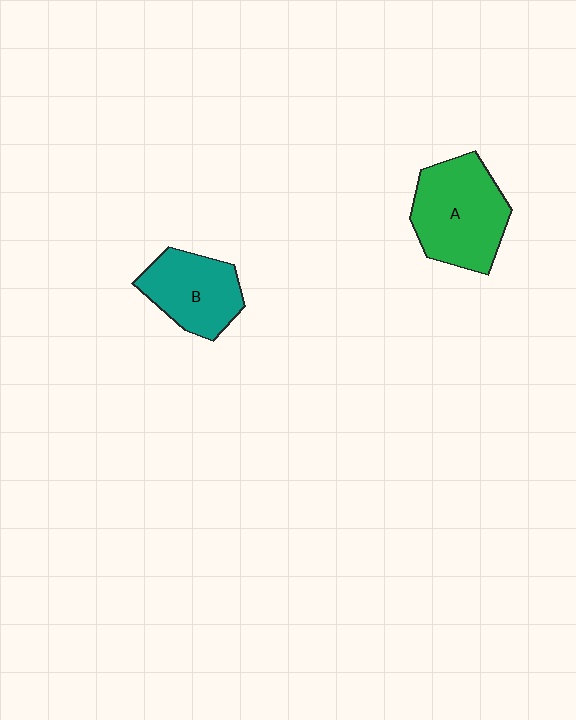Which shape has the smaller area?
Shape B (teal).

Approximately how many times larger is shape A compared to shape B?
Approximately 1.4 times.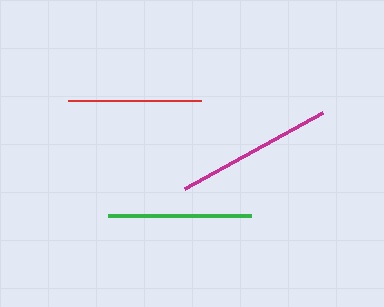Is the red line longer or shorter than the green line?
The green line is longer than the red line.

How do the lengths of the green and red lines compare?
The green and red lines are approximately the same length.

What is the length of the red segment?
The red segment is approximately 133 pixels long.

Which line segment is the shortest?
The red line is the shortest at approximately 133 pixels.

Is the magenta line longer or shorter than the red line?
The magenta line is longer than the red line.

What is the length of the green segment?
The green segment is approximately 144 pixels long.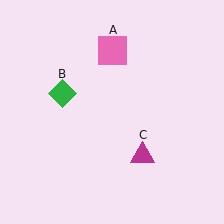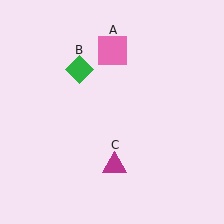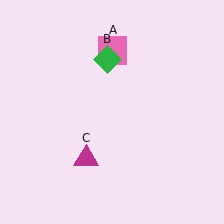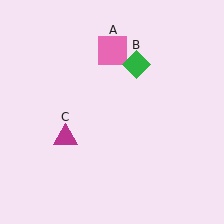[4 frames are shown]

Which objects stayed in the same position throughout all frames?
Pink square (object A) remained stationary.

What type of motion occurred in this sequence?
The green diamond (object B), magenta triangle (object C) rotated clockwise around the center of the scene.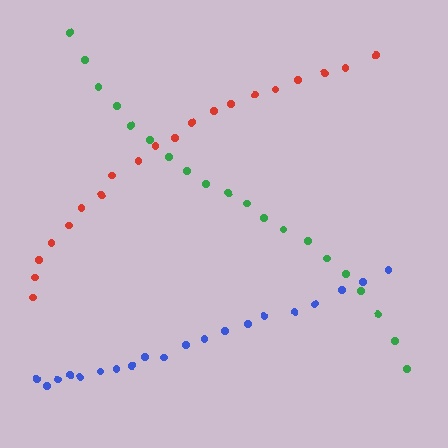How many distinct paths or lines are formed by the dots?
There are 3 distinct paths.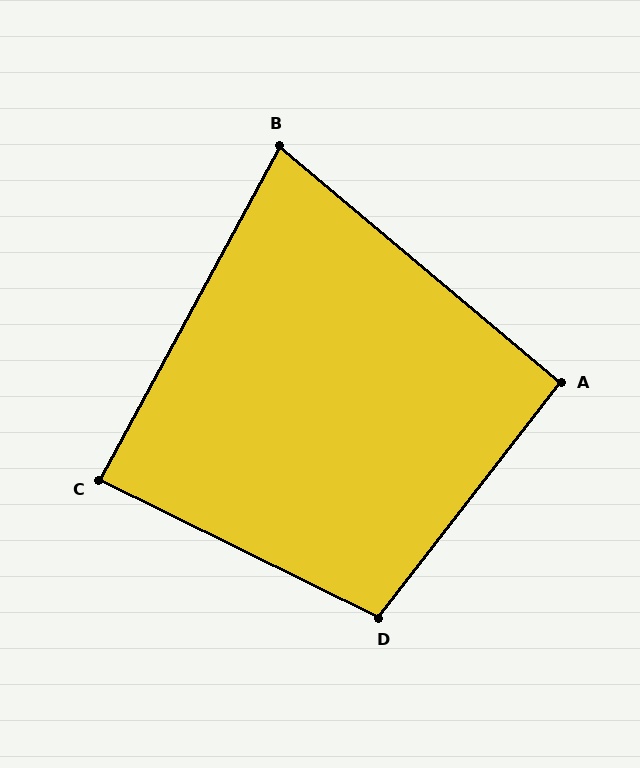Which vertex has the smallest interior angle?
B, at approximately 78 degrees.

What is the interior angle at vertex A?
Approximately 92 degrees (approximately right).